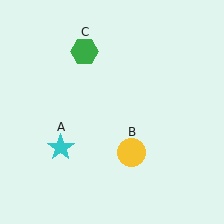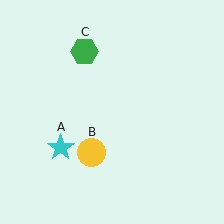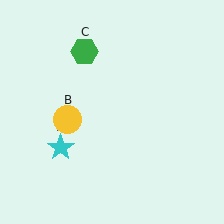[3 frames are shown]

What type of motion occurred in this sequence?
The yellow circle (object B) rotated clockwise around the center of the scene.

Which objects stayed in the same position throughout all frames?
Cyan star (object A) and green hexagon (object C) remained stationary.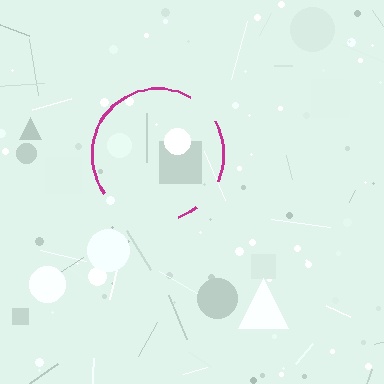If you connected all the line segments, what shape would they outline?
They would outline a circle.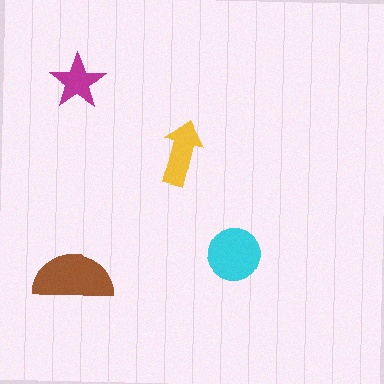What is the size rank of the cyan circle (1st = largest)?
2nd.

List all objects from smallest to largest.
The magenta star, the yellow arrow, the cyan circle, the brown semicircle.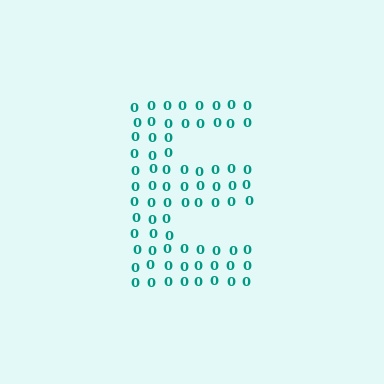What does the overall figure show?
The overall figure shows the letter E.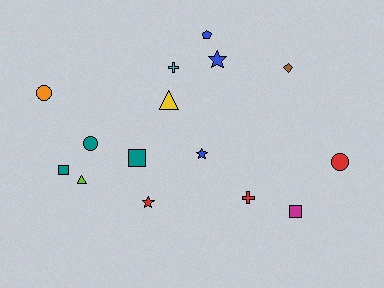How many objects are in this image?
There are 15 objects.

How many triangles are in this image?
There are 2 triangles.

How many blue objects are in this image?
There are 3 blue objects.